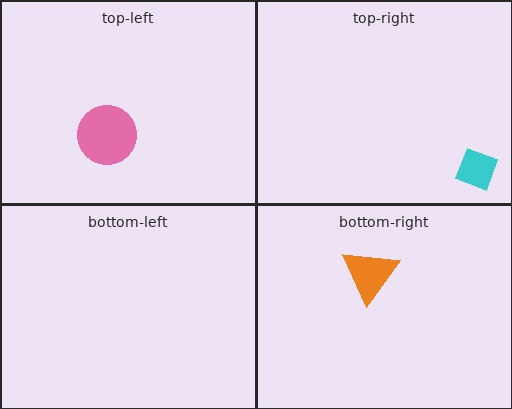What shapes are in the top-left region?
The pink circle.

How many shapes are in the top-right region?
1.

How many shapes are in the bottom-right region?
1.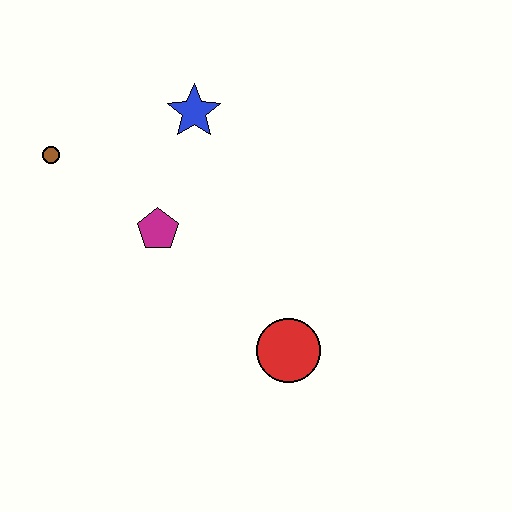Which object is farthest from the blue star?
The red circle is farthest from the blue star.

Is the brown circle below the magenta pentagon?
No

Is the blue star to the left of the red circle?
Yes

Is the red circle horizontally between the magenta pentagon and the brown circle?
No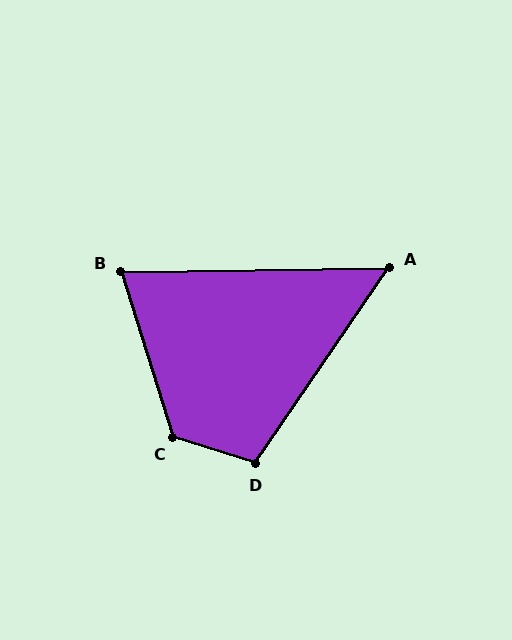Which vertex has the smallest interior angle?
A, at approximately 55 degrees.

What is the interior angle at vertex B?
Approximately 73 degrees (acute).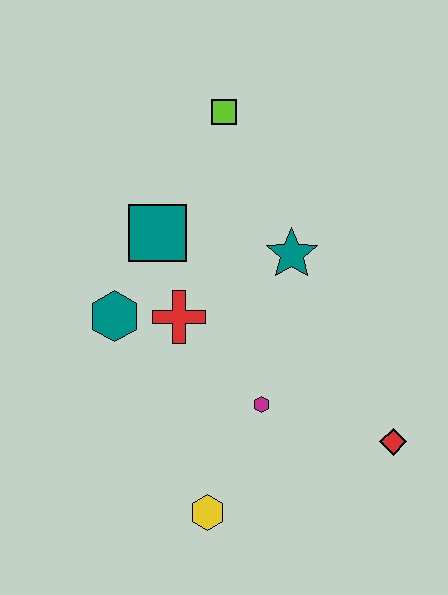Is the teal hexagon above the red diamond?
Yes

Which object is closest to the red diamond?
The magenta hexagon is closest to the red diamond.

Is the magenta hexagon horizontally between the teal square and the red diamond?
Yes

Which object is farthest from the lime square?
The yellow hexagon is farthest from the lime square.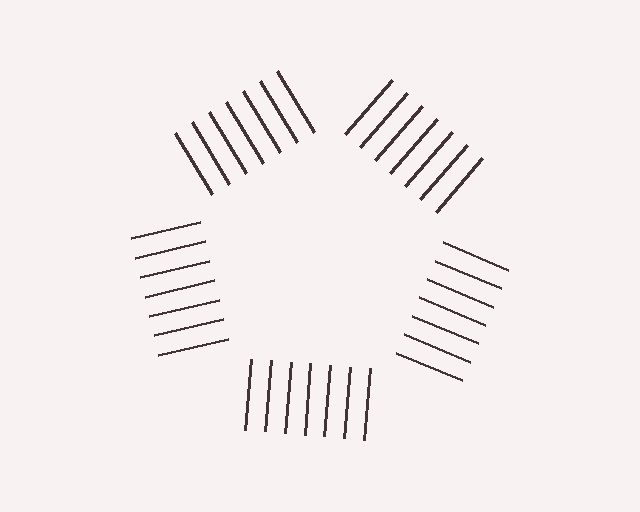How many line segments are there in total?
35 — 7 along each of the 5 edges.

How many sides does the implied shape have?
5 sides — the line-ends trace a pentagon.